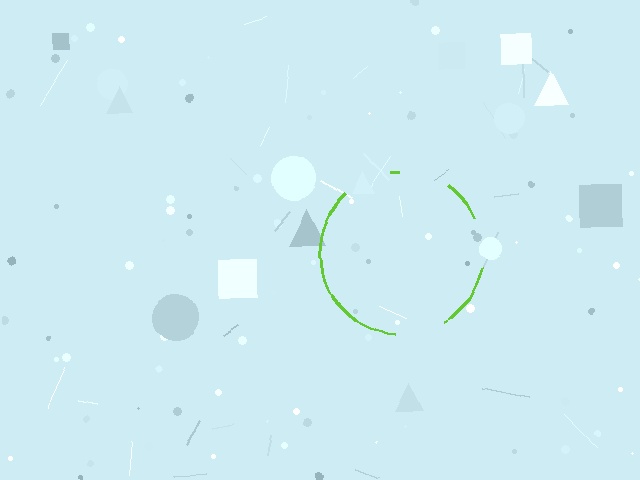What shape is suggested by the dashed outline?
The dashed outline suggests a circle.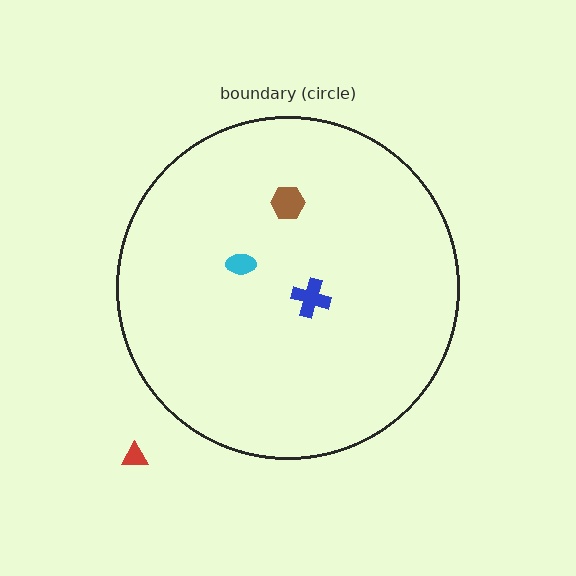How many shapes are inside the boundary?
3 inside, 1 outside.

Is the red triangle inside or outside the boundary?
Outside.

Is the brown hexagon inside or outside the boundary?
Inside.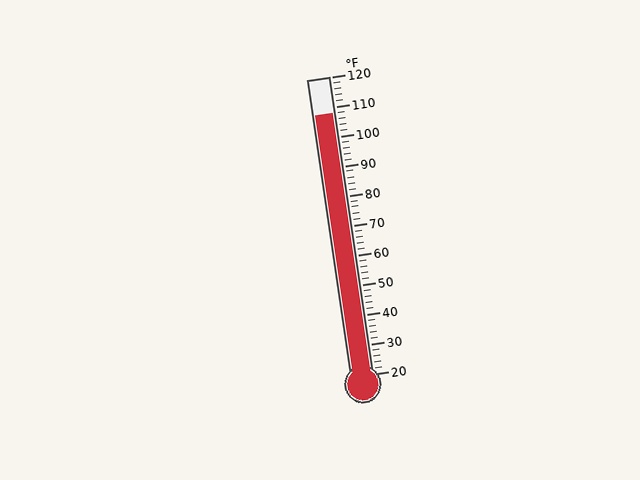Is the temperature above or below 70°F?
The temperature is above 70°F.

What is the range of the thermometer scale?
The thermometer scale ranges from 20°F to 120°F.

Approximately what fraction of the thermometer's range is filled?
The thermometer is filled to approximately 90% of its range.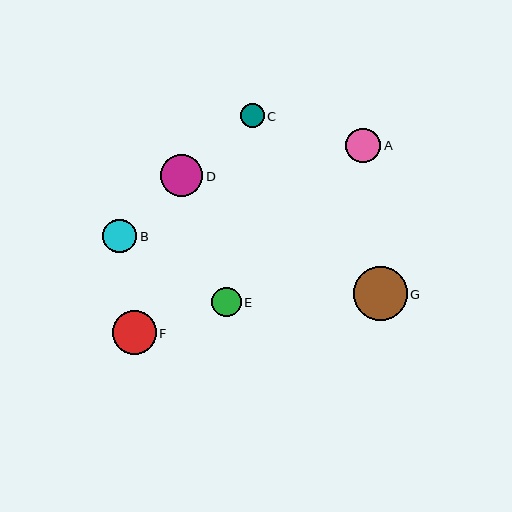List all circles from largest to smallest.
From largest to smallest: G, F, D, A, B, E, C.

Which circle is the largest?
Circle G is the largest with a size of approximately 54 pixels.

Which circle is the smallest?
Circle C is the smallest with a size of approximately 24 pixels.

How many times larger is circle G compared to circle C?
Circle G is approximately 2.2 times the size of circle C.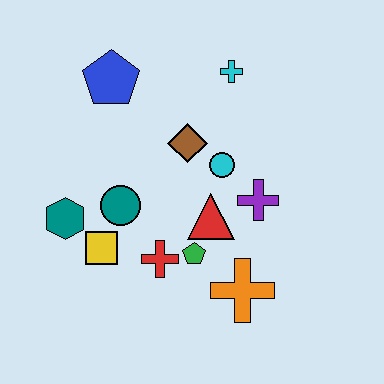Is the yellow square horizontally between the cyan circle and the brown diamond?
No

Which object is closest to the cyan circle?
The brown diamond is closest to the cyan circle.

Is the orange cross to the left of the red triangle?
No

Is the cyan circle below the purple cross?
No